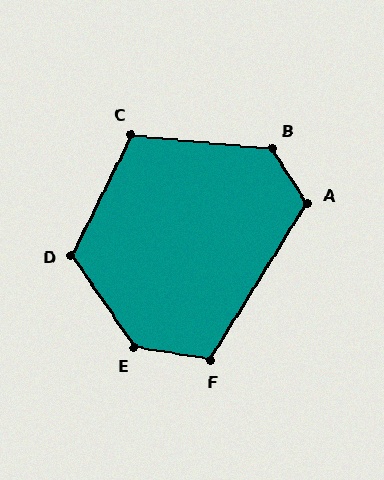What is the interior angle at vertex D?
Approximately 119 degrees (obtuse).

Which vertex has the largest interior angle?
E, at approximately 134 degrees.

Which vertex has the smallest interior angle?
C, at approximately 111 degrees.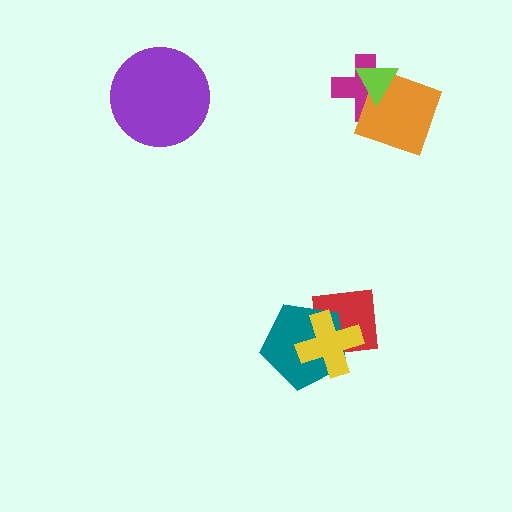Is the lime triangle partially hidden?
No, no other shape covers it.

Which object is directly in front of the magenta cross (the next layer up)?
The orange square is directly in front of the magenta cross.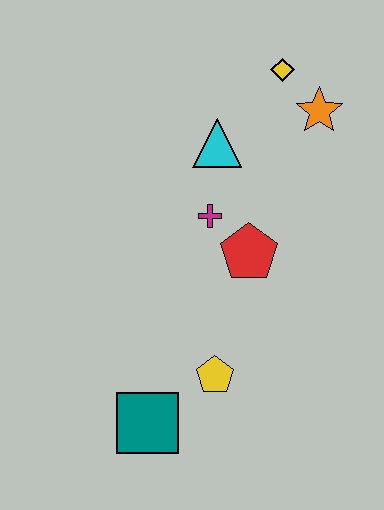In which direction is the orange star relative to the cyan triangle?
The orange star is to the right of the cyan triangle.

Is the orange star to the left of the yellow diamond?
No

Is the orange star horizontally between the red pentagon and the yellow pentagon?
No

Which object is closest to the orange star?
The yellow diamond is closest to the orange star.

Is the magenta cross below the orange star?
Yes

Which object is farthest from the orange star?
The teal square is farthest from the orange star.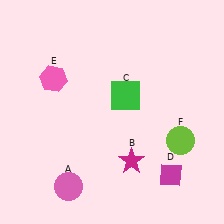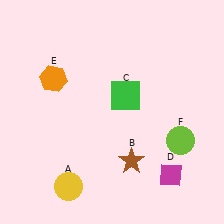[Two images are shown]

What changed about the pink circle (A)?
In Image 1, A is pink. In Image 2, it changed to yellow.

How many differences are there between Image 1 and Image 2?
There are 3 differences between the two images.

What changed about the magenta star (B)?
In Image 1, B is magenta. In Image 2, it changed to brown.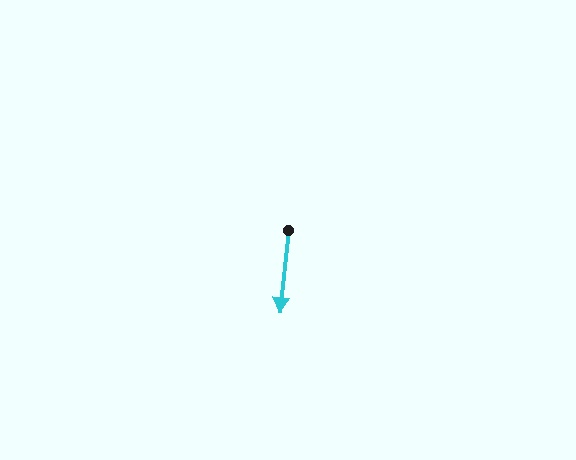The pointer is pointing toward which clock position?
Roughly 6 o'clock.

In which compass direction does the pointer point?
South.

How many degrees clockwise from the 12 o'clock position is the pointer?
Approximately 186 degrees.